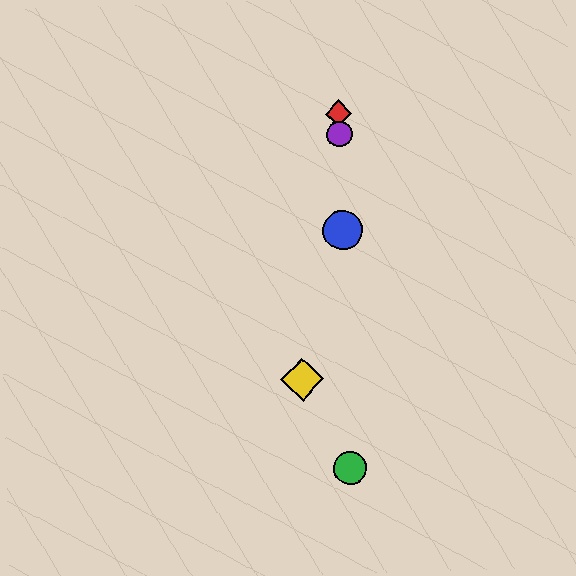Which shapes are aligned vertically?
The red diamond, the blue circle, the green circle, the purple circle are aligned vertically.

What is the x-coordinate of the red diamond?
The red diamond is at x≈339.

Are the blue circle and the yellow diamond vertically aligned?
No, the blue circle is at x≈343 and the yellow diamond is at x≈302.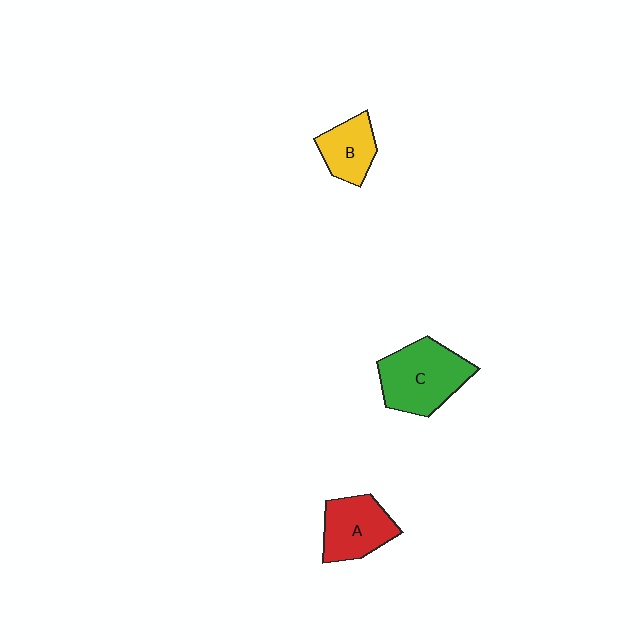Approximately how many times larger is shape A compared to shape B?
Approximately 1.3 times.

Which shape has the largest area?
Shape C (green).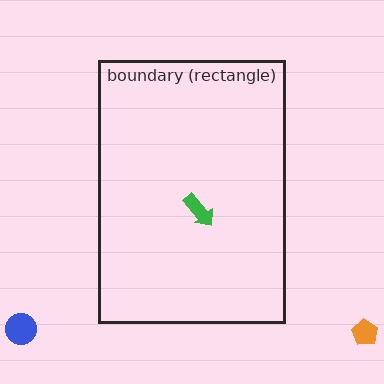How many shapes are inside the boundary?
1 inside, 2 outside.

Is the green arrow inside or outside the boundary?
Inside.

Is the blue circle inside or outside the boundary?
Outside.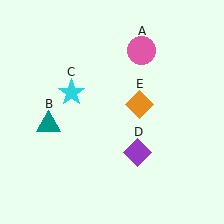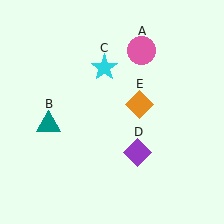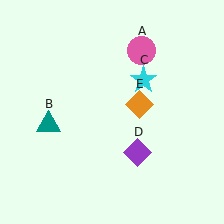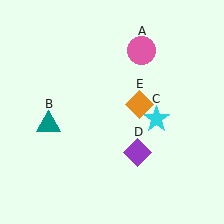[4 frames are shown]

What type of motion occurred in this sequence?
The cyan star (object C) rotated clockwise around the center of the scene.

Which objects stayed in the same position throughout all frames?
Pink circle (object A) and teal triangle (object B) and purple diamond (object D) and orange diamond (object E) remained stationary.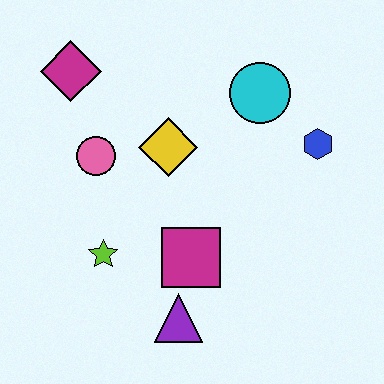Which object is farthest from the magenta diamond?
The purple triangle is farthest from the magenta diamond.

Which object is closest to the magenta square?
The purple triangle is closest to the magenta square.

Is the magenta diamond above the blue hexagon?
Yes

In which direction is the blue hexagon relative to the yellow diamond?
The blue hexagon is to the right of the yellow diamond.